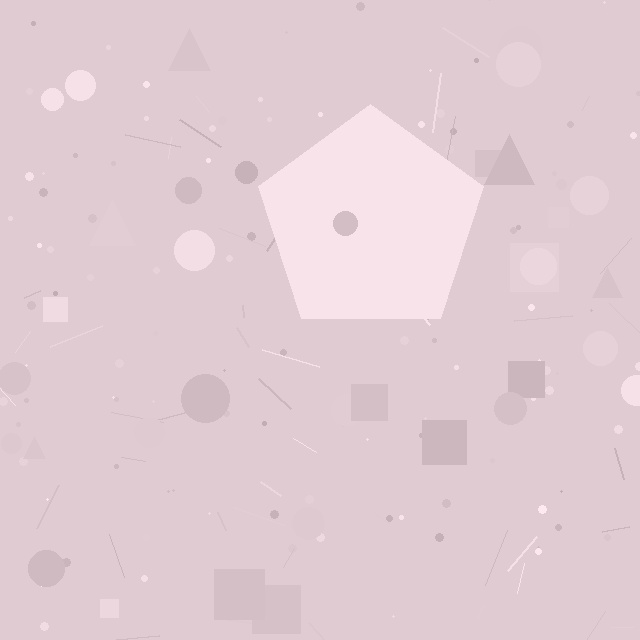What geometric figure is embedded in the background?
A pentagon is embedded in the background.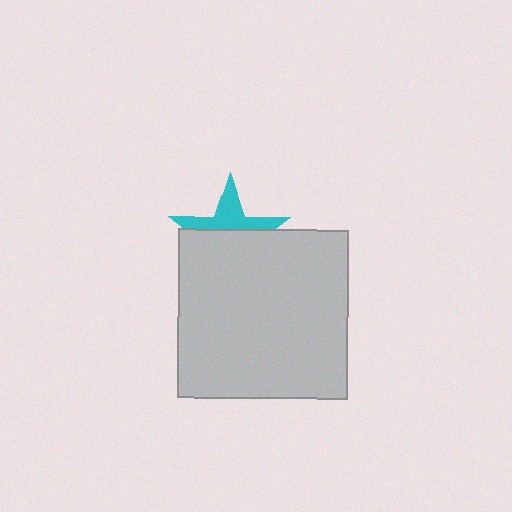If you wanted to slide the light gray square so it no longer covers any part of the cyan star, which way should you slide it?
Slide it down — that is the most direct way to separate the two shapes.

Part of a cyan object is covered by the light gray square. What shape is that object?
It is a star.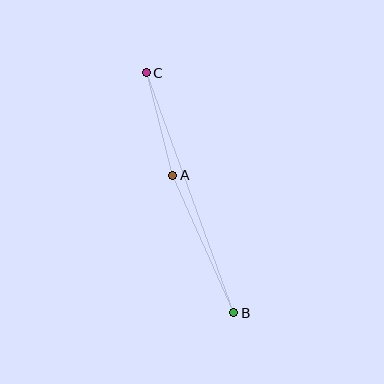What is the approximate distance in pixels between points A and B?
The distance between A and B is approximately 151 pixels.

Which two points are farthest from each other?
Points B and C are farthest from each other.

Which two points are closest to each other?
Points A and C are closest to each other.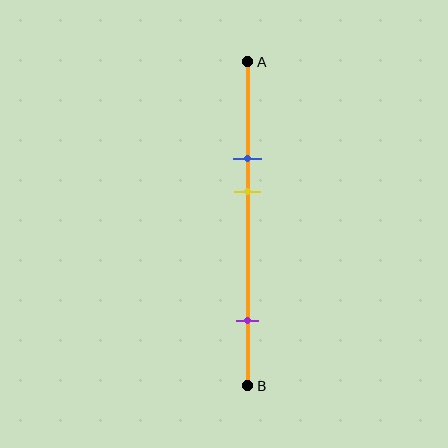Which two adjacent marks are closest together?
The blue and yellow marks are the closest adjacent pair.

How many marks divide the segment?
There are 3 marks dividing the segment.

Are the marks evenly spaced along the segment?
No, the marks are not evenly spaced.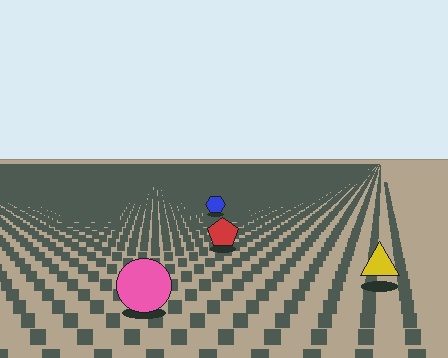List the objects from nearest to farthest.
From nearest to farthest: the pink circle, the yellow triangle, the red pentagon, the blue hexagon.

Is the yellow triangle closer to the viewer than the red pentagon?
Yes. The yellow triangle is closer — you can tell from the texture gradient: the ground texture is coarser near it.